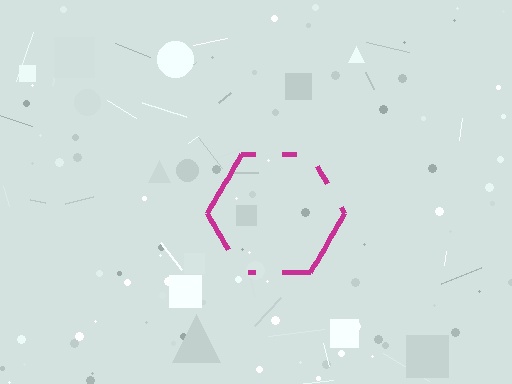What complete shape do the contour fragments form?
The contour fragments form a hexagon.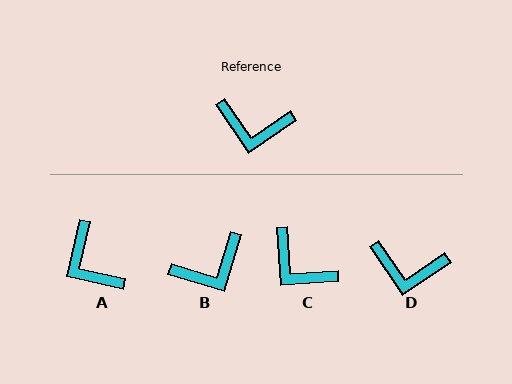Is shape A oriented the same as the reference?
No, it is off by about 48 degrees.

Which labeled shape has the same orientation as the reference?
D.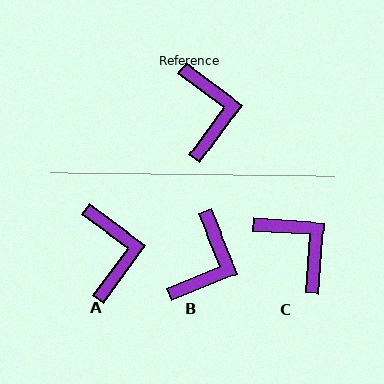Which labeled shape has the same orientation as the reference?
A.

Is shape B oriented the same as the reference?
No, it is off by about 31 degrees.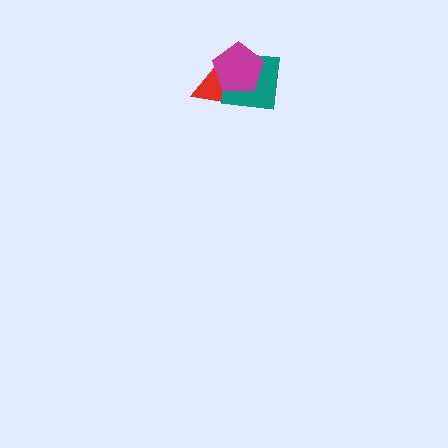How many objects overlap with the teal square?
2 objects overlap with the teal square.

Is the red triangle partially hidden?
Yes, it is partially covered by another shape.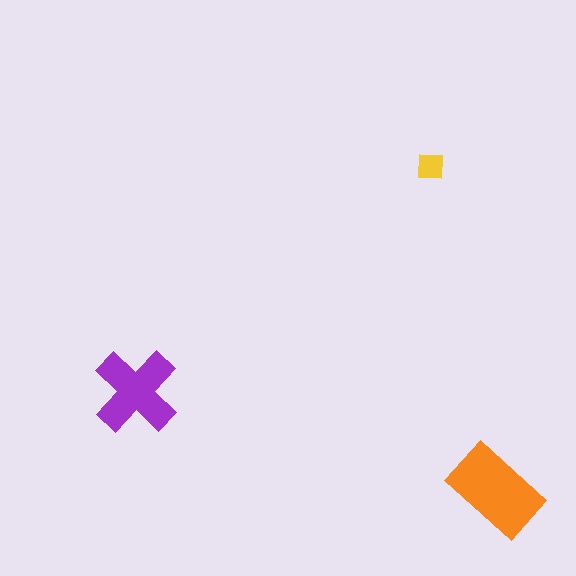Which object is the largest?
The orange rectangle.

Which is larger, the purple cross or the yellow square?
The purple cross.